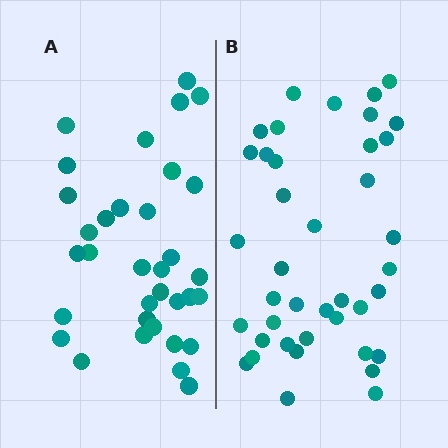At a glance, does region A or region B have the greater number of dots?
Region B (the right region) has more dots.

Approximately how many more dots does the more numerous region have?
Region B has about 6 more dots than region A.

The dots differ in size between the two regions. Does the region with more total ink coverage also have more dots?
No. Region A has more total ink coverage because its dots are larger, but region B actually contains more individual dots. Total area can be misleading — the number of items is what matters here.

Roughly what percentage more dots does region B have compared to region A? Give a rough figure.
About 20% more.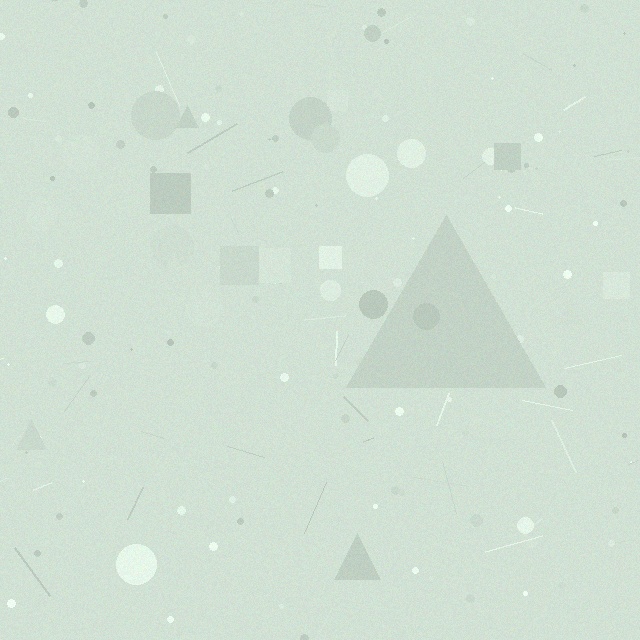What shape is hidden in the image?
A triangle is hidden in the image.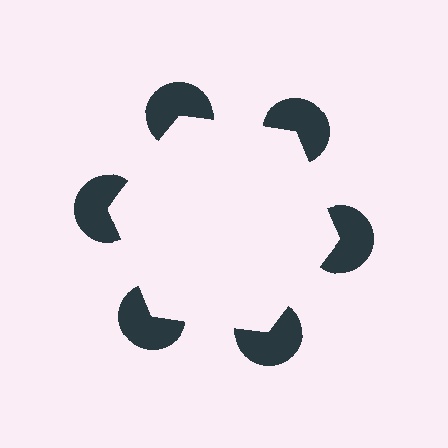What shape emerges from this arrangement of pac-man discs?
An illusory hexagon — its edges are inferred from the aligned wedge cuts in the pac-man discs, not physically drawn.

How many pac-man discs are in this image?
There are 6 — one at each vertex of the illusory hexagon.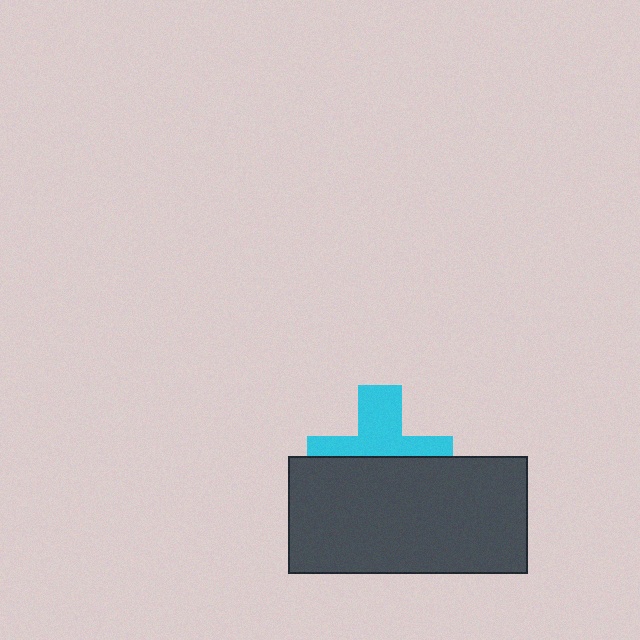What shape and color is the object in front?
The object in front is a dark gray rectangle.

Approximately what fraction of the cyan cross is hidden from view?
Roughly 53% of the cyan cross is hidden behind the dark gray rectangle.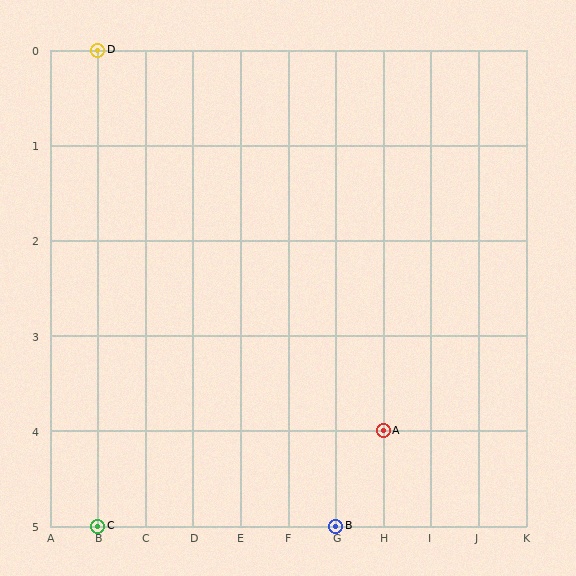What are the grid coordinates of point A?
Point A is at grid coordinates (H, 4).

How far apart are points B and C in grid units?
Points B and C are 5 columns apart.